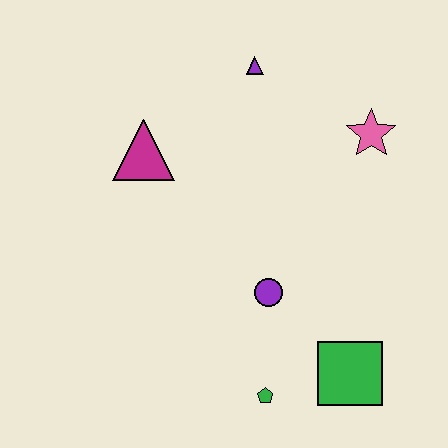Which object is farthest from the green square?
The purple triangle is farthest from the green square.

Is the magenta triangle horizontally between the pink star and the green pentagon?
No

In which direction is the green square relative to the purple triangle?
The green square is below the purple triangle.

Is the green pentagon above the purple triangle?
No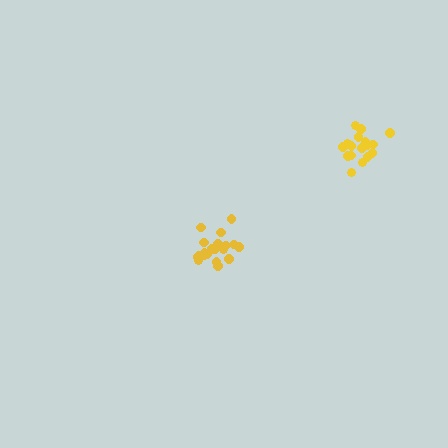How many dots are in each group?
Group 1: 21 dots, Group 2: 17 dots (38 total).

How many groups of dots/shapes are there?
There are 2 groups.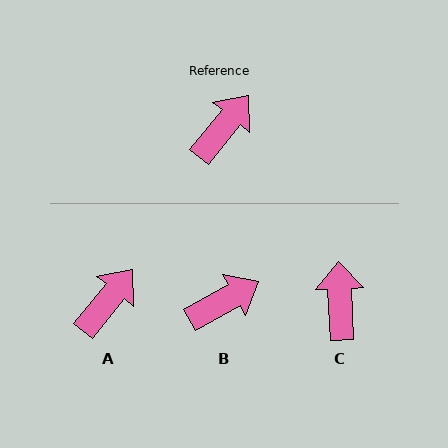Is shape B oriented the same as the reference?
No, it is off by about 22 degrees.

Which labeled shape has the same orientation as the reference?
A.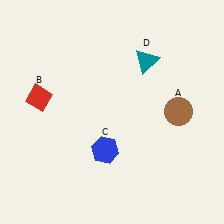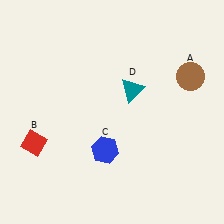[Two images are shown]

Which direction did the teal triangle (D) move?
The teal triangle (D) moved down.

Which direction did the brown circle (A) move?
The brown circle (A) moved up.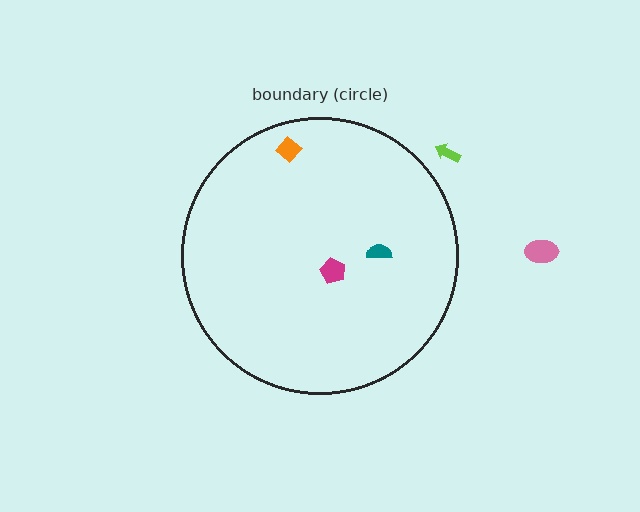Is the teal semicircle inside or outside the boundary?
Inside.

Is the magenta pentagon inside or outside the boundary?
Inside.